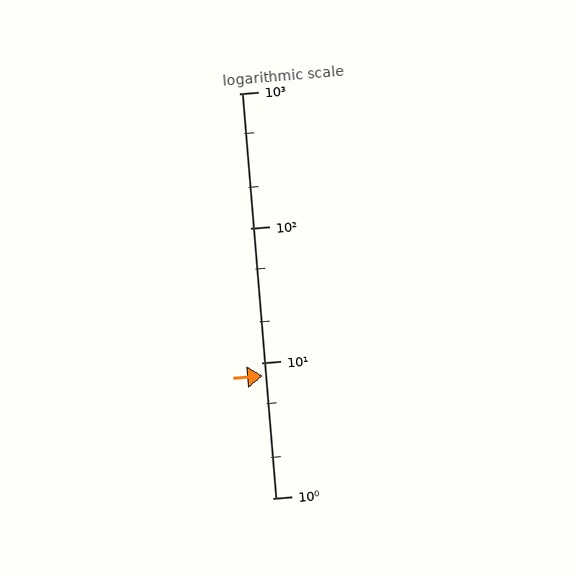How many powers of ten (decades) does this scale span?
The scale spans 3 decades, from 1 to 1000.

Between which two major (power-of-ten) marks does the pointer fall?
The pointer is between 1 and 10.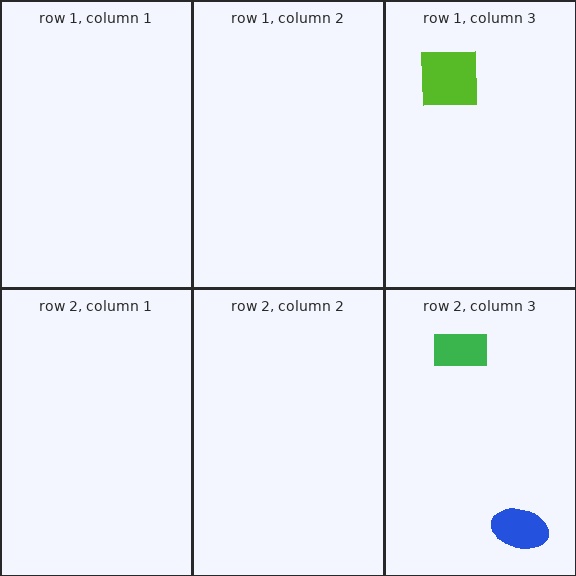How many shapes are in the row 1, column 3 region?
1.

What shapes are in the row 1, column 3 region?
The lime square.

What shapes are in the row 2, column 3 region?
The green rectangle, the blue ellipse.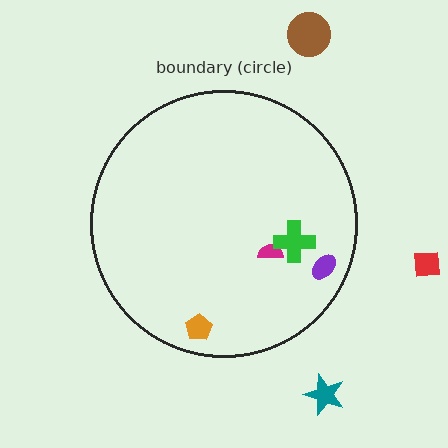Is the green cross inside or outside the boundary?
Inside.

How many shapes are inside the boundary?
4 inside, 3 outside.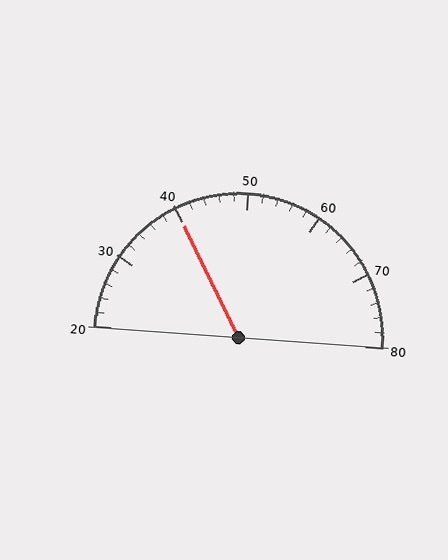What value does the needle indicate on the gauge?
The needle indicates approximately 40.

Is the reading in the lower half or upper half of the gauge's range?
The reading is in the lower half of the range (20 to 80).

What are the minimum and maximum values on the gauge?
The gauge ranges from 20 to 80.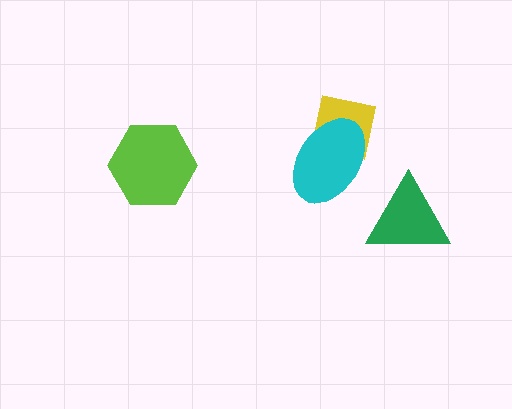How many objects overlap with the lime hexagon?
0 objects overlap with the lime hexagon.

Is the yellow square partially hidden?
Yes, it is partially covered by another shape.